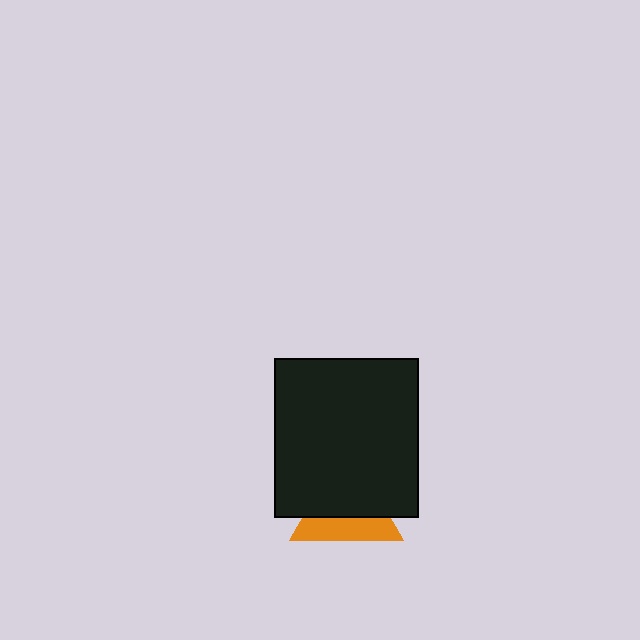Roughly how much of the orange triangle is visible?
A small part of it is visible (roughly 42%).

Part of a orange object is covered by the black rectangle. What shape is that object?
It is a triangle.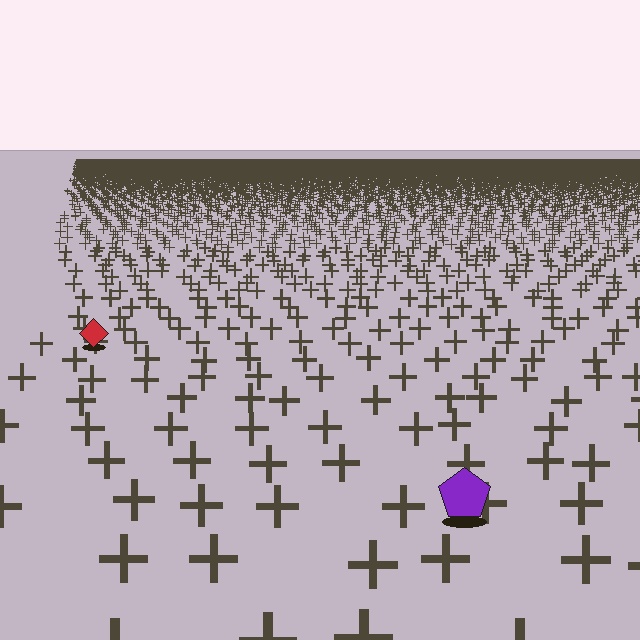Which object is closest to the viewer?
The purple pentagon is closest. The texture marks near it are larger and more spread out.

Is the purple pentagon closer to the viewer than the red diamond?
Yes. The purple pentagon is closer — you can tell from the texture gradient: the ground texture is coarser near it.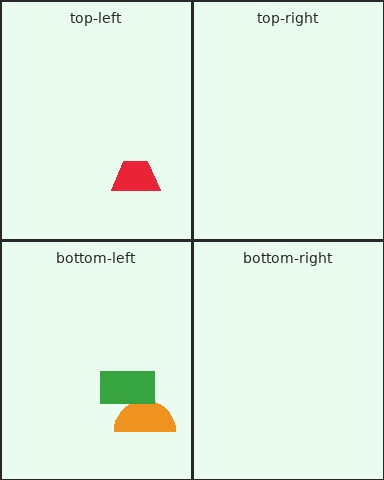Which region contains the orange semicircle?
The bottom-left region.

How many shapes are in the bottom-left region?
2.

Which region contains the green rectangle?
The bottom-left region.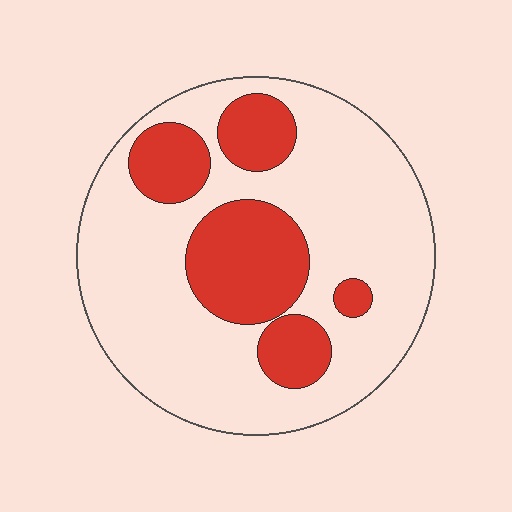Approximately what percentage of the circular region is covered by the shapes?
Approximately 30%.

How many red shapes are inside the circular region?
5.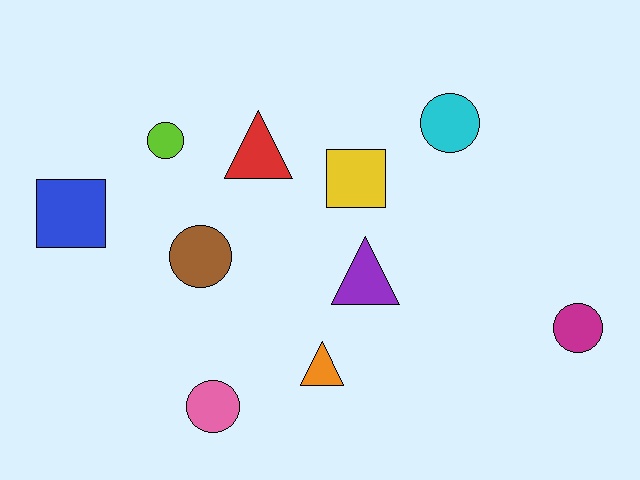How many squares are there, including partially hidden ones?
There are 2 squares.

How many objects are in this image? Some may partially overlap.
There are 10 objects.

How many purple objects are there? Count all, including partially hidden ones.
There is 1 purple object.